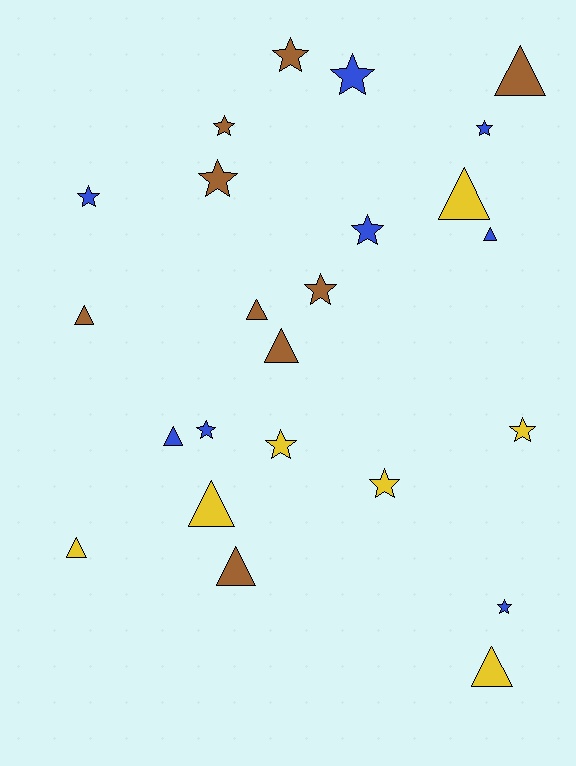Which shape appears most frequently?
Star, with 13 objects.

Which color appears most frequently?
Brown, with 9 objects.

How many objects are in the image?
There are 24 objects.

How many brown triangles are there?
There are 5 brown triangles.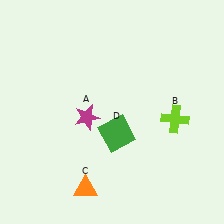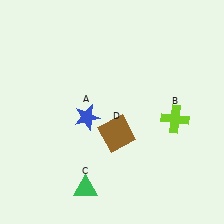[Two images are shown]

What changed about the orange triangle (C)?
In Image 1, C is orange. In Image 2, it changed to green.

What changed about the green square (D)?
In Image 1, D is green. In Image 2, it changed to brown.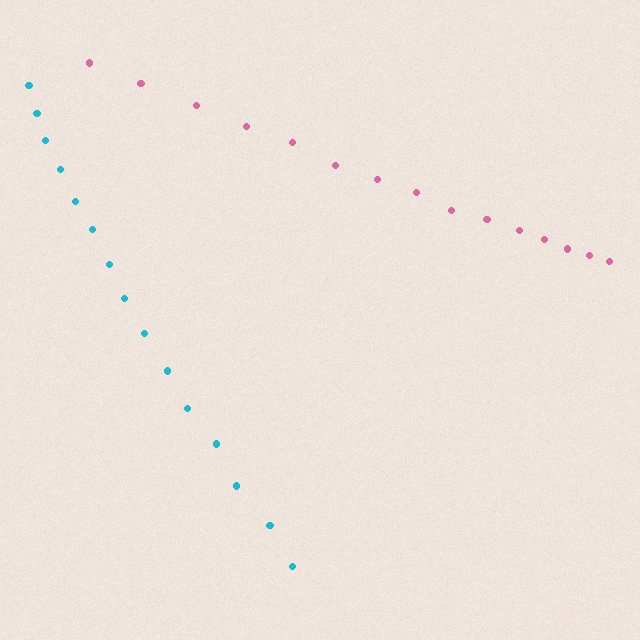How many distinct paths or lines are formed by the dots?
There are 2 distinct paths.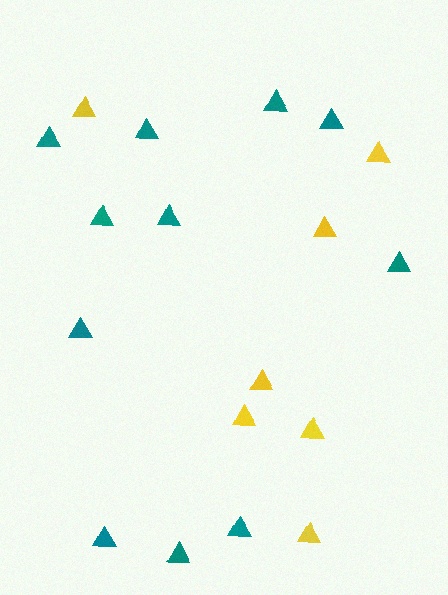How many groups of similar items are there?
There are 2 groups: one group of yellow triangles (7) and one group of teal triangles (11).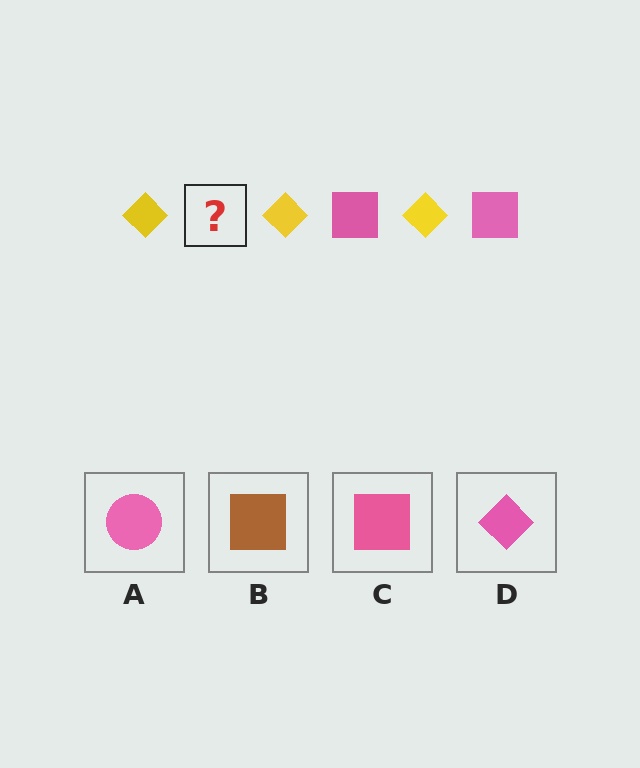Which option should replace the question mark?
Option C.